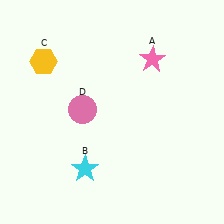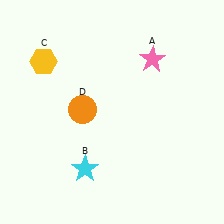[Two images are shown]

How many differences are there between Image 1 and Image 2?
There is 1 difference between the two images.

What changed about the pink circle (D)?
In Image 1, D is pink. In Image 2, it changed to orange.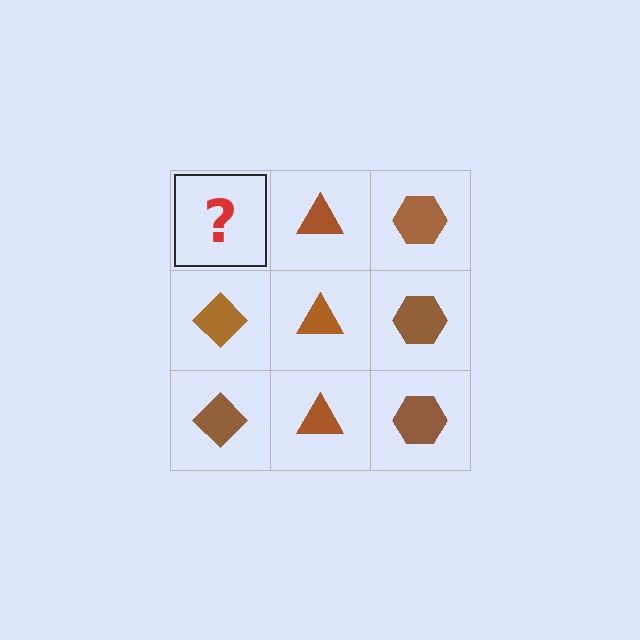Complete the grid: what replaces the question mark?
The question mark should be replaced with a brown diamond.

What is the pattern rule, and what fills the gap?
The rule is that each column has a consistent shape. The gap should be filled with a brown diamond.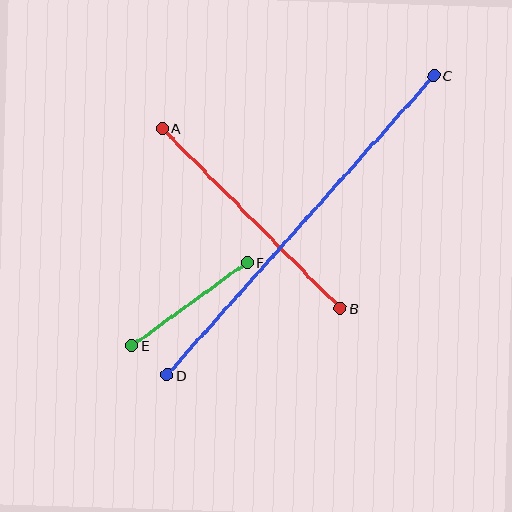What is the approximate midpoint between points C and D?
The midpoint is at approximately (300, 225) pixels.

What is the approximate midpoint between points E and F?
The midpoint is at approximately (190, 304) pixels.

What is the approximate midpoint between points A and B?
The midpoint is at approximately (251, 218) pixels.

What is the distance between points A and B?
The distance is approximately 253 pixels.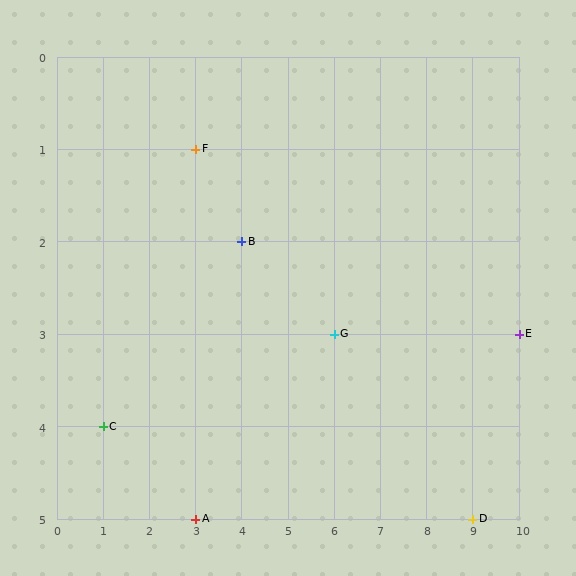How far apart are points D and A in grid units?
Points D and A are 6 columns apart.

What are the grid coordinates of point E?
Point E is at grid coordinates (10, 3).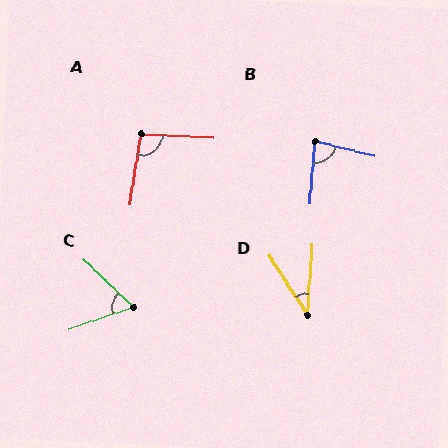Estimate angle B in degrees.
Approximately 81 degrees.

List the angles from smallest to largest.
D (37°), C (63°), B (81°), A (96°).